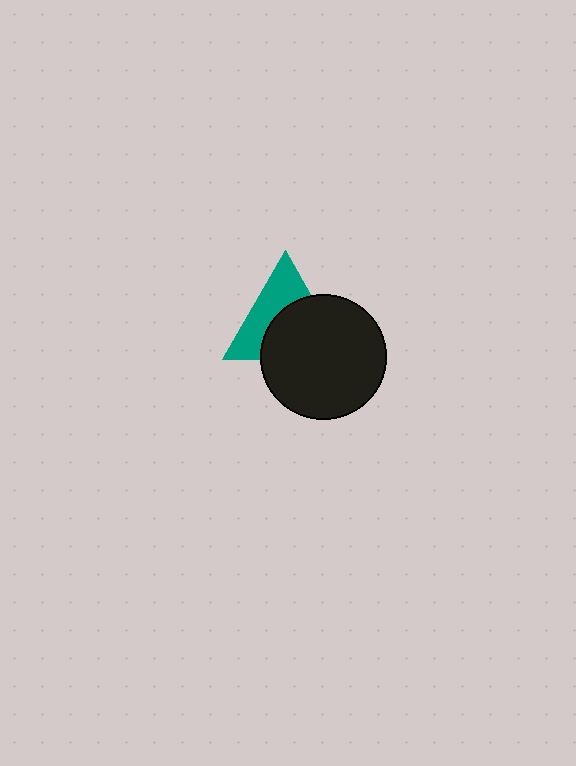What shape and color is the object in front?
The object in front is a black circle.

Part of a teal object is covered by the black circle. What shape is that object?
It is a triangle.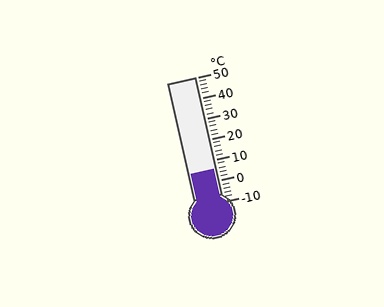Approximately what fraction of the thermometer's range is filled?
The thermometer is filled to approximately 25% of its range.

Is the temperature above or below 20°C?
The temperature is below 20°C.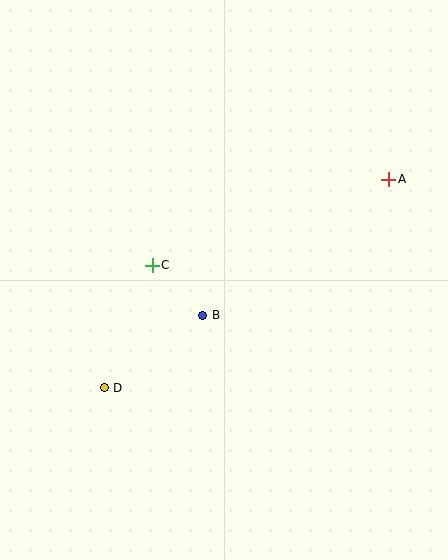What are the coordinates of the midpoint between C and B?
The midpoint between C and B is at (177, 290).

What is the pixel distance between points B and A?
The distance between B and A is 230 pixels.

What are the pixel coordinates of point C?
Point C is at (152, 265).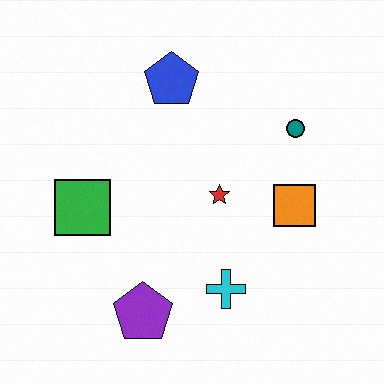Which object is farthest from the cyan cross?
The blue pentagon is farthest from the cyan cross.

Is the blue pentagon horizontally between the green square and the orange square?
Yes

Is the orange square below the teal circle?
Yes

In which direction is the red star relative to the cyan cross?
The red star is above the cyan cross.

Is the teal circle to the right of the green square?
Yes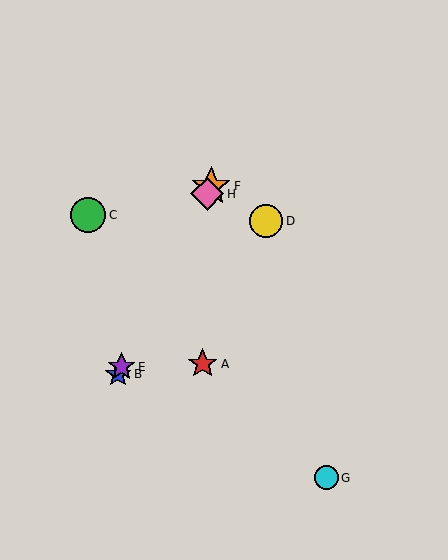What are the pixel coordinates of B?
Object B is at (118, 374).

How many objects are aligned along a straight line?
4 objects (B, E, F, H) are aligned along a straight line.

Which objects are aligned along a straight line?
Objects B, E, F, H are aligned along a straight line.